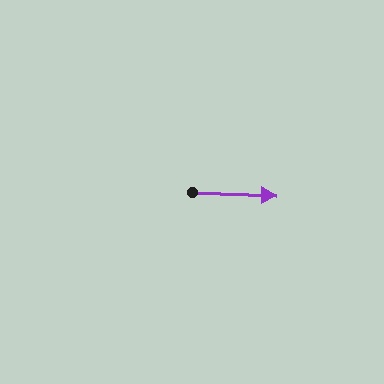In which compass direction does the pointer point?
East.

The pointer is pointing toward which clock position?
Roughly 3 o'clock.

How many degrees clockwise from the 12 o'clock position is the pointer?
Approximately 92 degrees.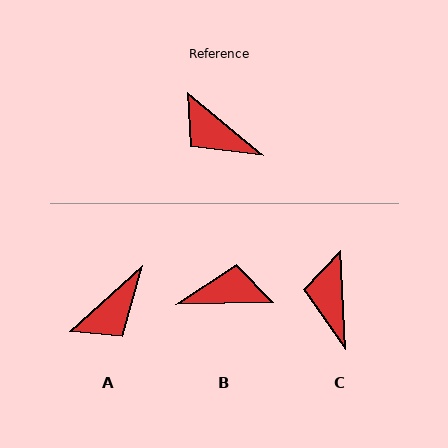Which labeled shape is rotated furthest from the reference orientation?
B, about 139 degrees away.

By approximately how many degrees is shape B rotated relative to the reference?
Approximately 139 degrees clockwise.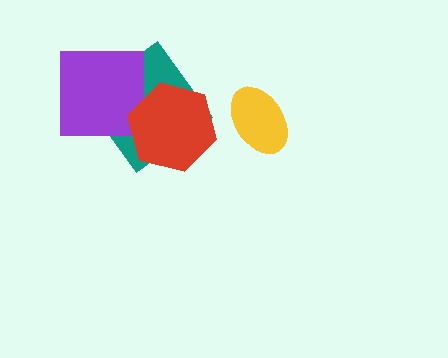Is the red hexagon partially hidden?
No, no other shape covers it.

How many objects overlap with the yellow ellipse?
0 objects overlap with the yellow ellipse.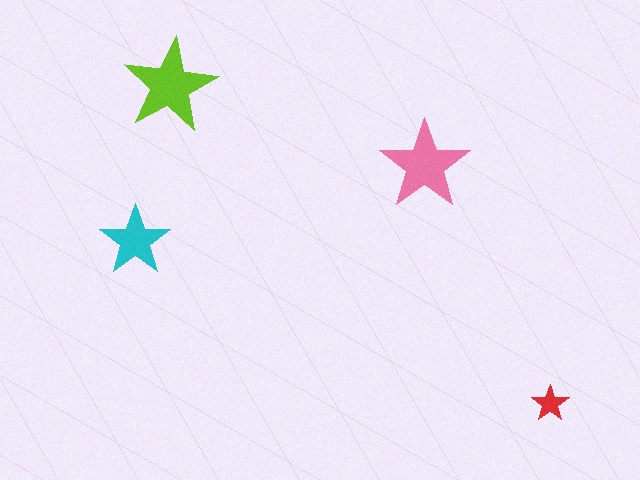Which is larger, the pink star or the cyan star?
The pink one.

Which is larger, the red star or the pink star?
The pink one.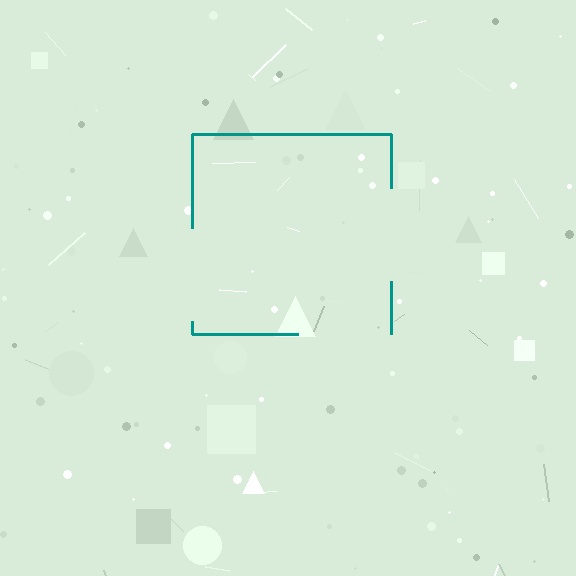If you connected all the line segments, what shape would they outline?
They would outline a square.